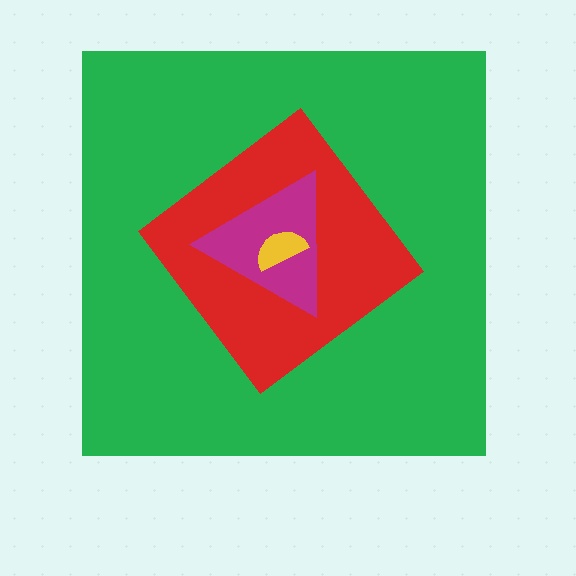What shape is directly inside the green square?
The red diamond.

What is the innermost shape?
The yellow semicircle.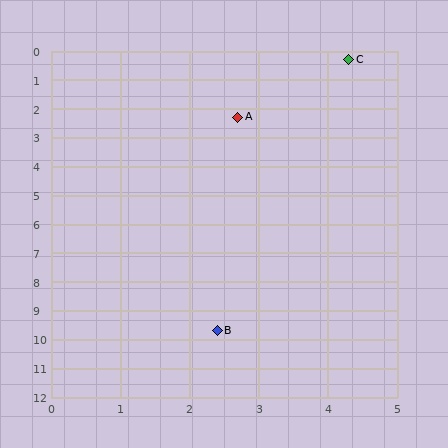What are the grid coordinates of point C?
Point C is at approximately (4.3, 0.3).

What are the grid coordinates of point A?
Point A is at approximately (2.7, 2.3).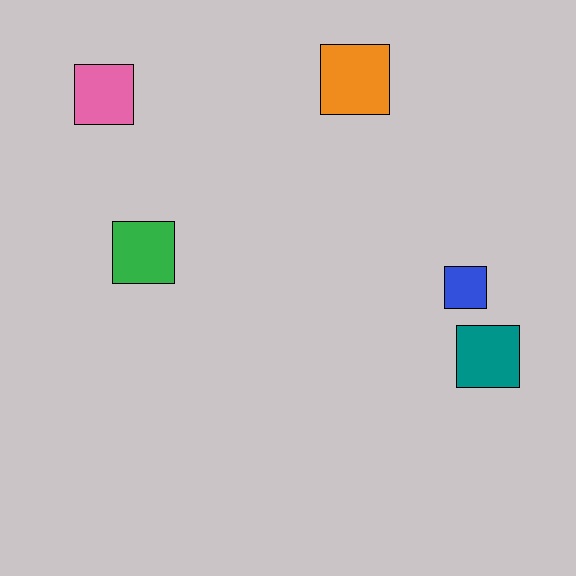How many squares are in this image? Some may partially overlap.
There are 5 squares.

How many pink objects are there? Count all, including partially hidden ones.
There is 1 pink object.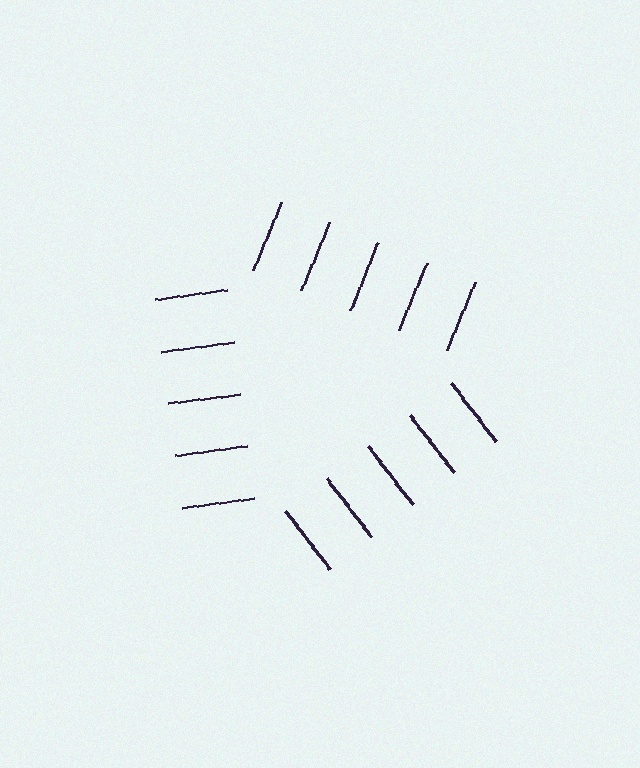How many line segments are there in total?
15 — 5 along each of the 3 edges.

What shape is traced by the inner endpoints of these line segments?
An illusory triangle — the line segments terminate on its edges but no continuous stroke is drawn.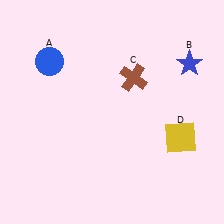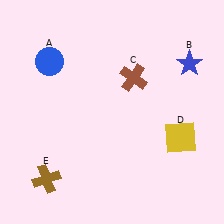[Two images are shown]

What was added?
A brown cross (E) was added in Image 2.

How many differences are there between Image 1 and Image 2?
There is 1 difference between the two images.